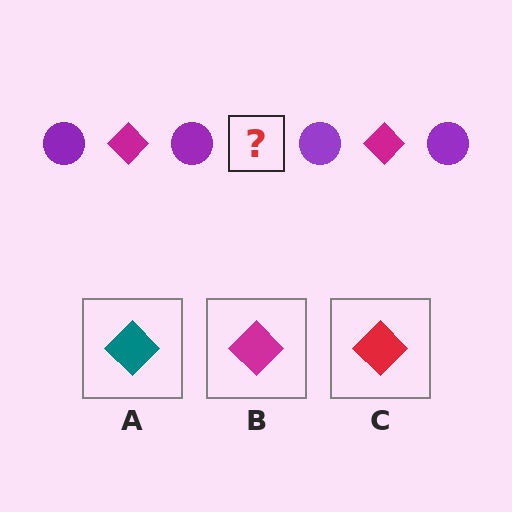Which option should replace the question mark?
Option B.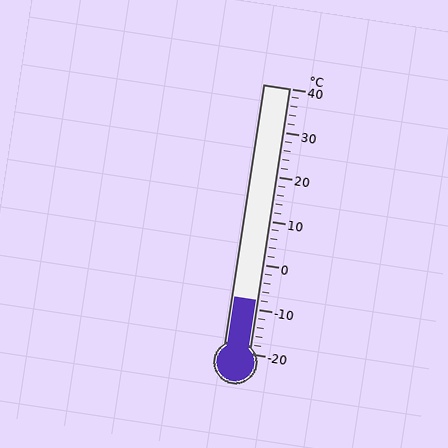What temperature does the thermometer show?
The thermometer shows approximately -8°C.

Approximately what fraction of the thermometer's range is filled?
The thermometer is filled to approximately 20% of its range.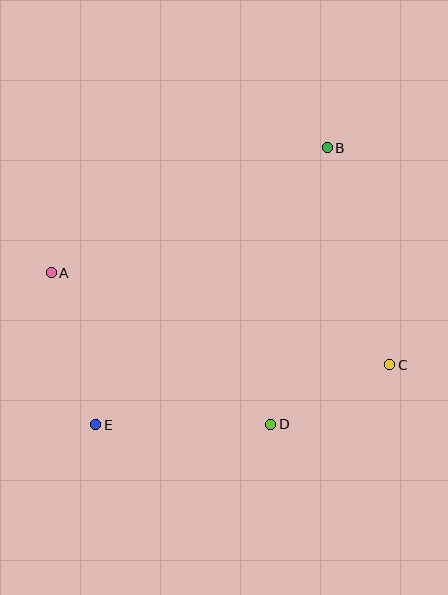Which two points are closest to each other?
Points C and D are closest to each other.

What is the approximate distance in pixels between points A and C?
The distance between A and C is approximately 351 pixels.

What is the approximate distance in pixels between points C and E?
The distance between C and E is approximately 300 pixels.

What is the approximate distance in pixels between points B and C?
The distance between B and C is approximately 226 pixels.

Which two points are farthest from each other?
Points B and E are farthest from each other.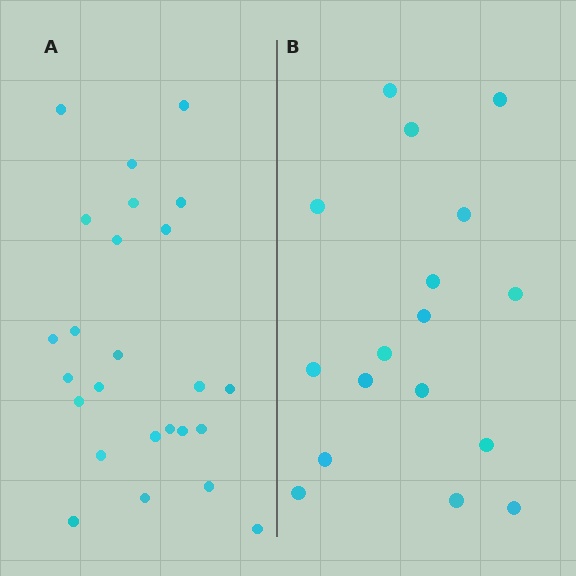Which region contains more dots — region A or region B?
Region A (the left region) has more dots.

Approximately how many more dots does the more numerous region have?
Region A has roughly 8 or so more dots than region B.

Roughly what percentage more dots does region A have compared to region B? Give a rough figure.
About 45% more.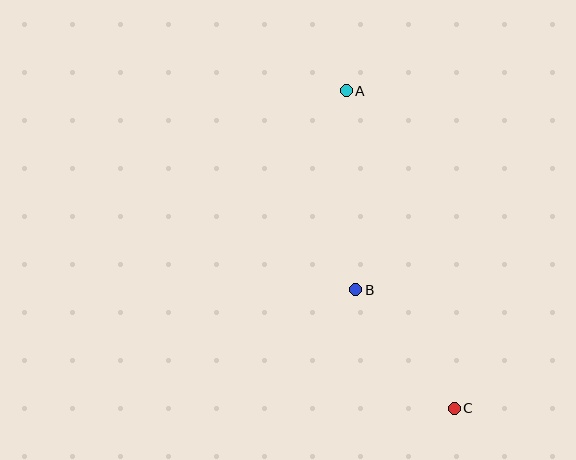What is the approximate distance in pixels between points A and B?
The distance between A and B is approximately 199 pixels.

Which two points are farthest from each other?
Points A and C are farthest from each other.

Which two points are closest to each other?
Points B and C are closest to each other.